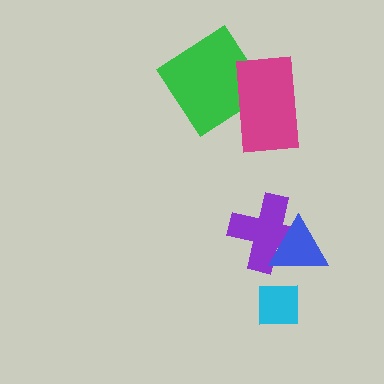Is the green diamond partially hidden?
Yes, it is partially covered by another shape.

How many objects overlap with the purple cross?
1 object overlaps with the purple cross.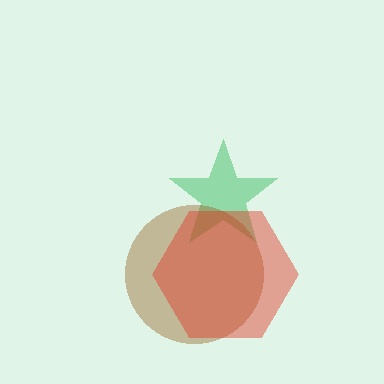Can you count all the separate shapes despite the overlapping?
Yes, there are 3 separate shapes.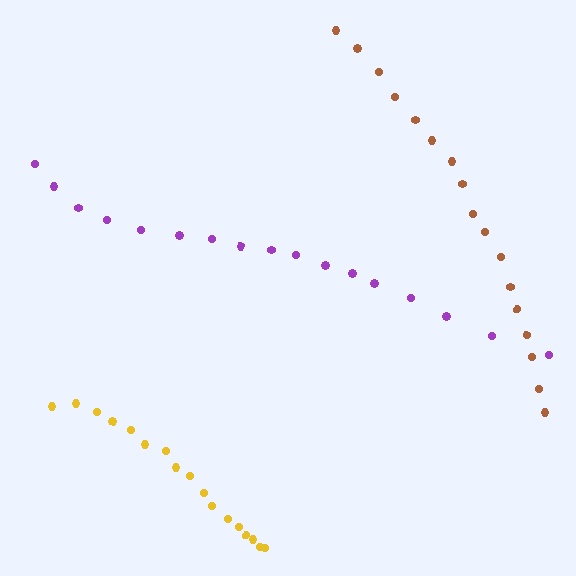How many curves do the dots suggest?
There are 3 distinct paths.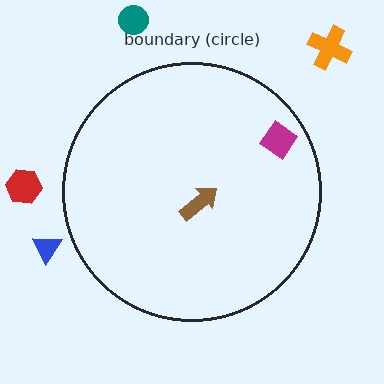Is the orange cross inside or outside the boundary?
Outside.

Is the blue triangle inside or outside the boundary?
Outside.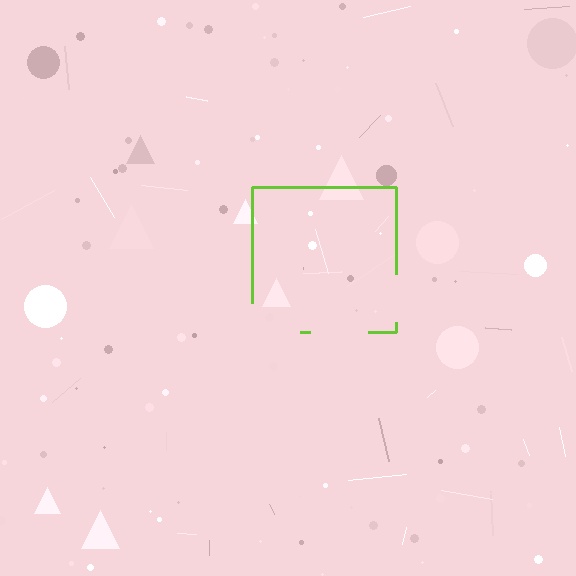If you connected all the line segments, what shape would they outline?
They would outline a square.